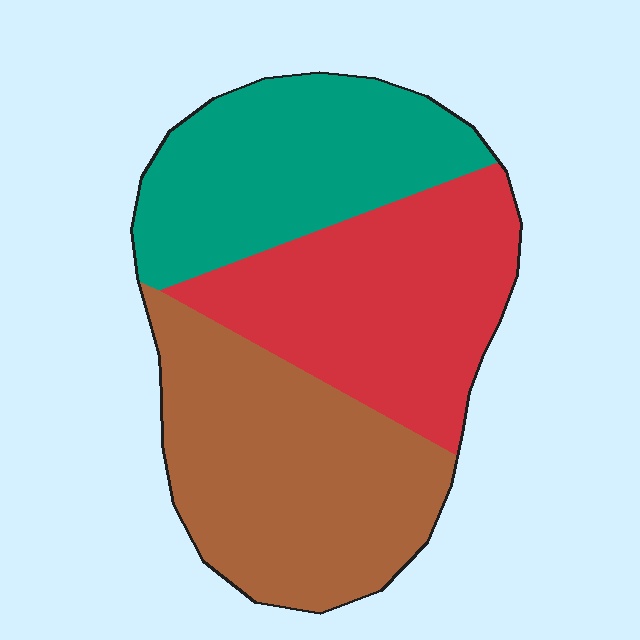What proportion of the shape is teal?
Teal covers roughly 30% of the shape.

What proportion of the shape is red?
Red covers about 35% of the shape.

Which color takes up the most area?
Brown, at roughly 40%.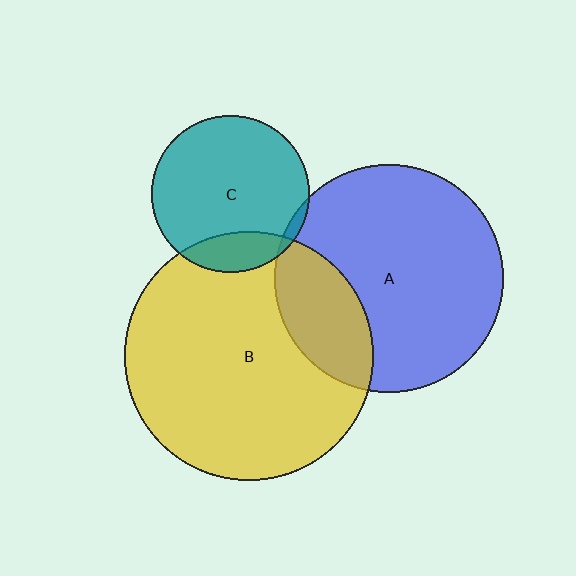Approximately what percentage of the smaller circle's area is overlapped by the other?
Approximately 15%.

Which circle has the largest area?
Circle B (yellow).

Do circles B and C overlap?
Yes.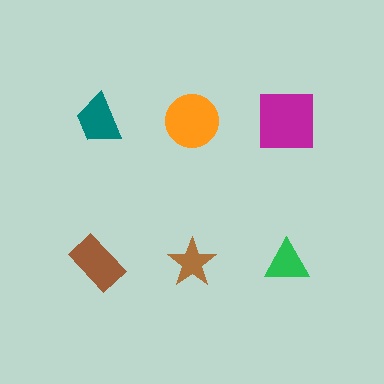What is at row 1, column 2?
An orange circle.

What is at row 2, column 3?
A green triangle.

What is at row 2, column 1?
A brown rectangle.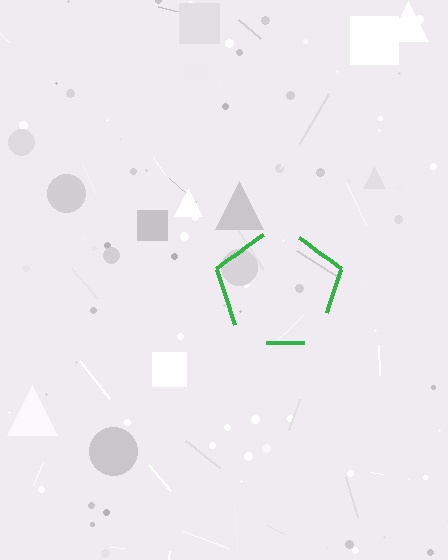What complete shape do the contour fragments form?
The contour fragments form a pentagon.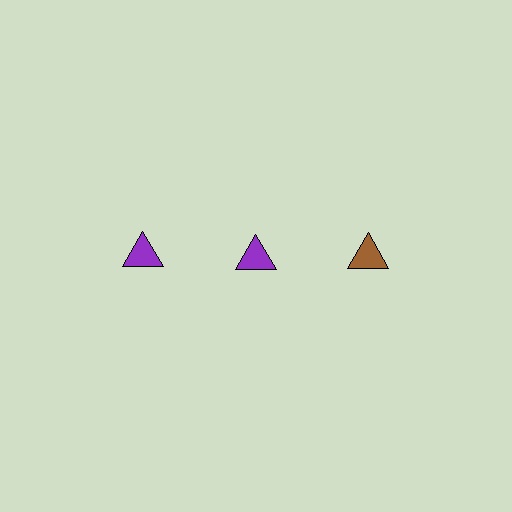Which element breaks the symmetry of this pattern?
The brown triangle in the top row, center column breaks the symmetry. All other shapes are purple triangles.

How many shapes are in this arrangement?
There are 3 shapes arranged in a grid pattern.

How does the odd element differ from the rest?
It has a different color: brown instead of purple.